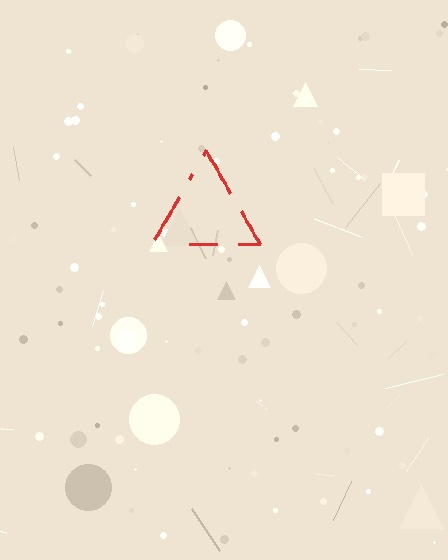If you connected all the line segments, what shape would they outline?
They would outline a triangle.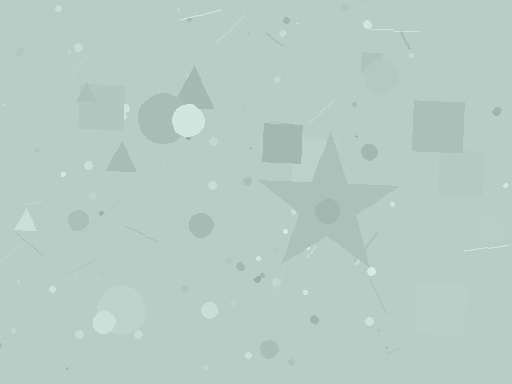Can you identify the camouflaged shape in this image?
The camouflaged shape is a star.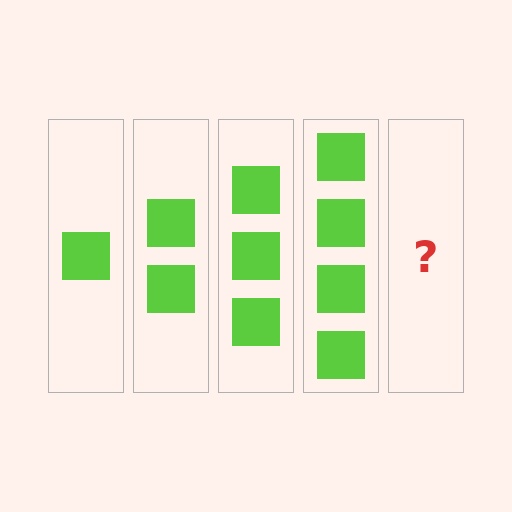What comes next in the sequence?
The next element should be 5 squares.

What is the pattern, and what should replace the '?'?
The pattern is that each step adds one more square. The '?' should be 5 squares.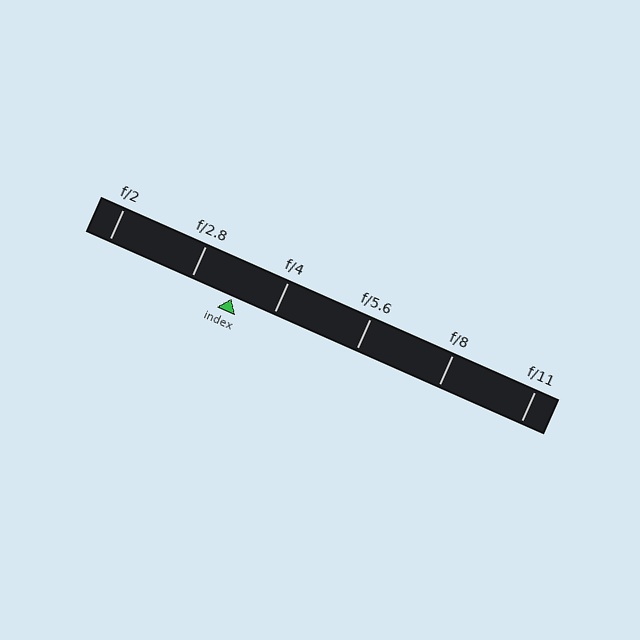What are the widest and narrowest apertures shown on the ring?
The widest aperture shown is f/2 and the narrowest is f/11.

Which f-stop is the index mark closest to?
The index mark is closest to f/4.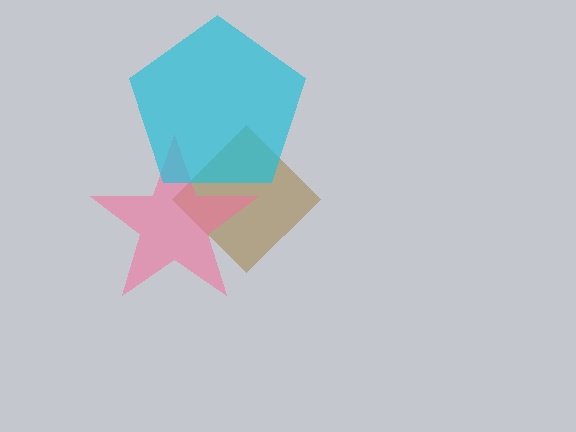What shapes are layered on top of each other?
The layered shapes are: a brown diamond, a pink star, a cyan pentagon.